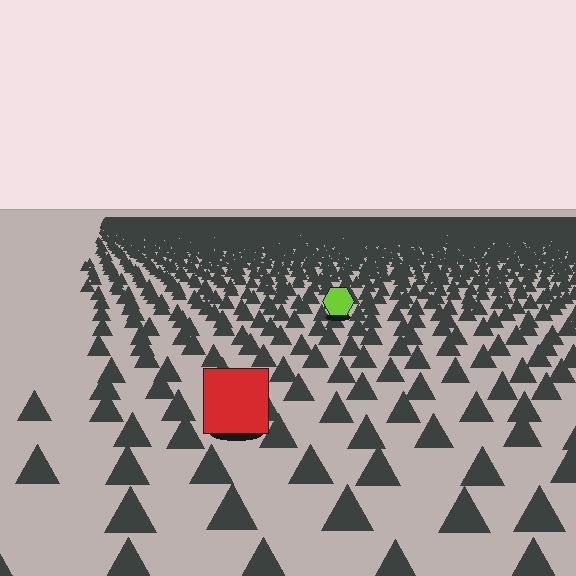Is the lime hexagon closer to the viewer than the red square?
No. The red square is closer — you can tell from the texture gradient: the ground texture is coarser near it.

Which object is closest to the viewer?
The red square is closest. The texture marks near it are larger and more spread out.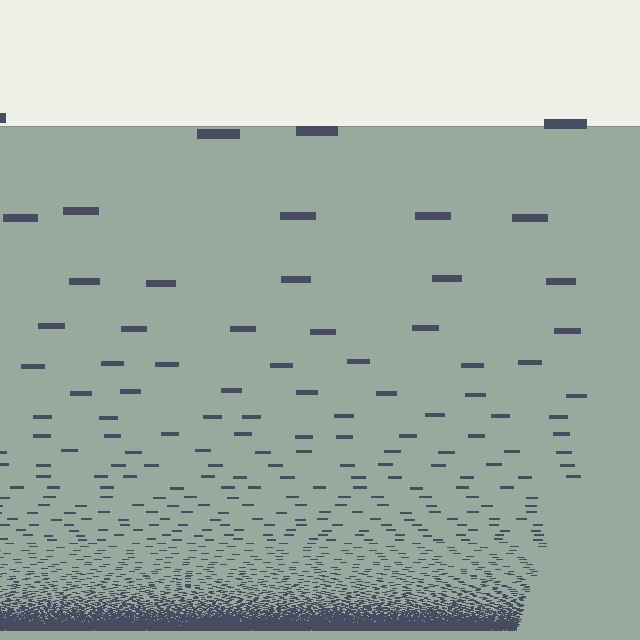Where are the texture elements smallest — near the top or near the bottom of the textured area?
Near the bottom.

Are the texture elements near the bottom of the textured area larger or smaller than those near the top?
Smaller. The gradient is inverted — elements near the bottom are smaller and denser.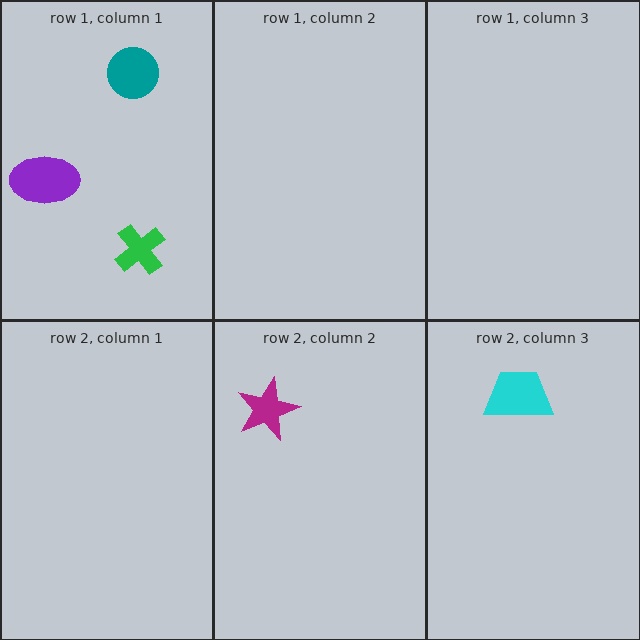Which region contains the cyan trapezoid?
The row 2, column 3 region.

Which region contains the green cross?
The row 1, column 1 region.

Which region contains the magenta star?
The row 2, column 2 region.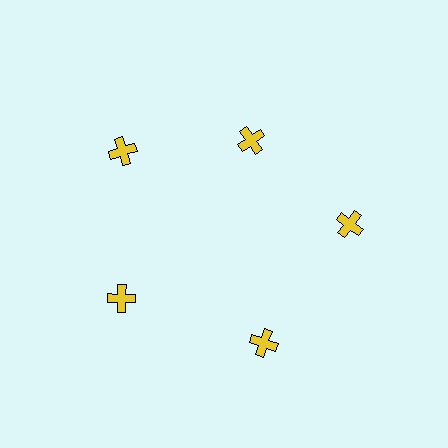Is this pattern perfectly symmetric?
No. The 5 yellow crosses are arranged in a ring, but one element near the 1 o'clock position is pulled inward toward the center, breaking the 5-fold rotational symmetry.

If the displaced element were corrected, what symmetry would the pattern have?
It would have 5-fold rotational symmetry — the pattern would map onto itself every 72 degrees.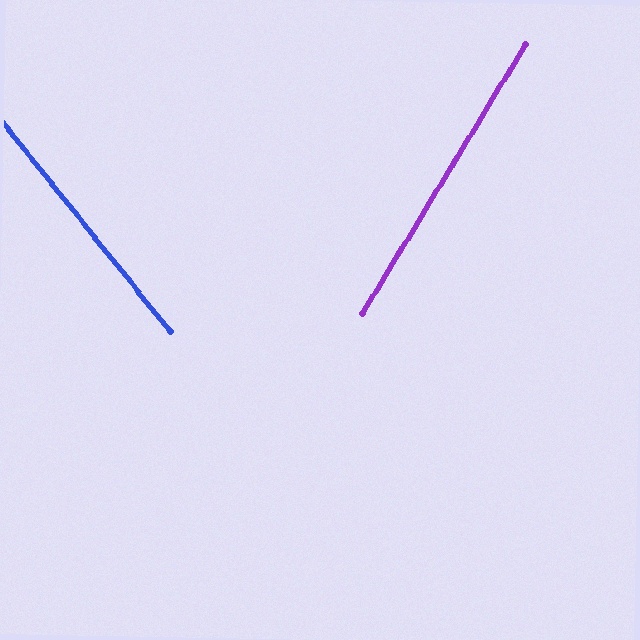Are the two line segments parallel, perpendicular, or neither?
Neither parallel nor perpendicular — they differ by about 70°.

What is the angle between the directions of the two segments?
Approximately 70 degrees.